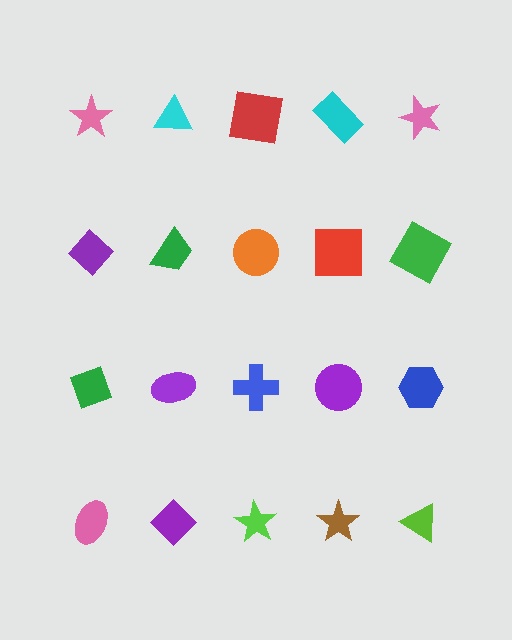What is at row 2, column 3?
An orange circle.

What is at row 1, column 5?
A pink star.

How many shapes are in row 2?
5 shapes.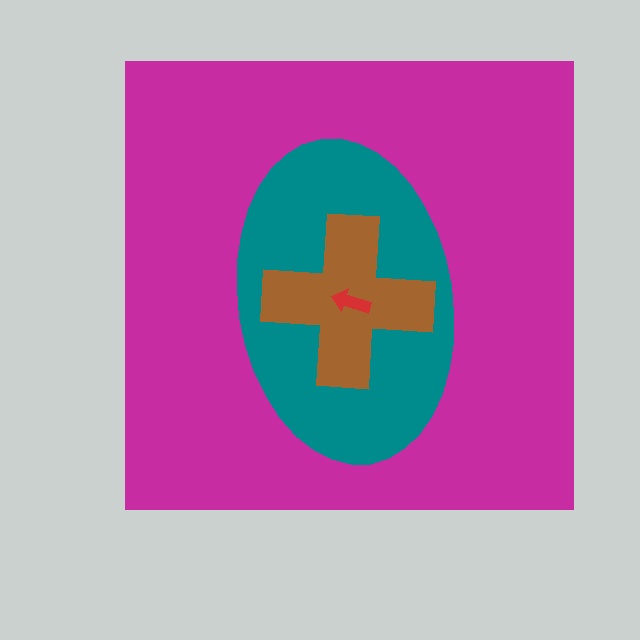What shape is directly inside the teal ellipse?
The brown cross.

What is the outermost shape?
The magenta square.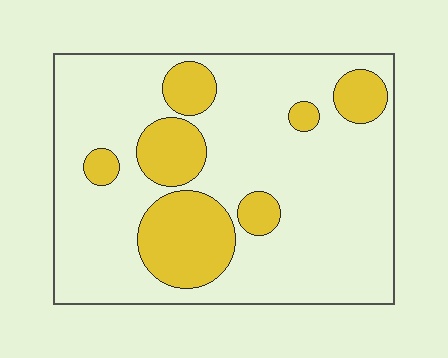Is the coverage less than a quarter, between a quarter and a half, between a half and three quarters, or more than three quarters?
Less than a quarter.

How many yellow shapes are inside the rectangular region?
7.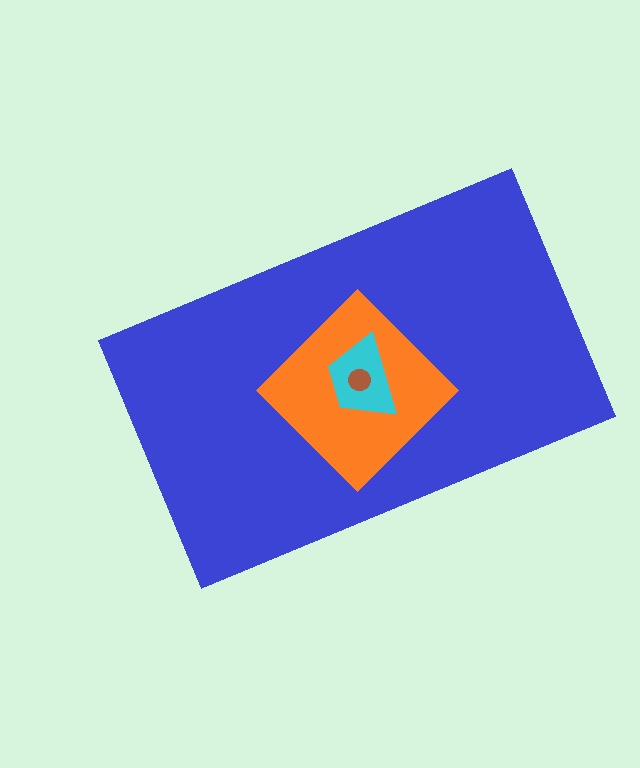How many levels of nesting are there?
4.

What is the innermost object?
The brown circle.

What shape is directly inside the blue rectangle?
The orange diamond.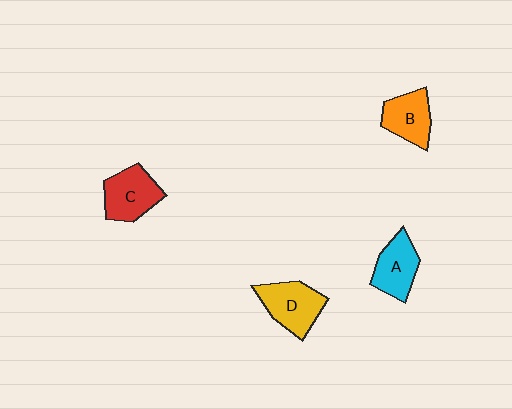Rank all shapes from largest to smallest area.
From largest to smallest: D (yellow), C (red), A (cyan), B (orange).